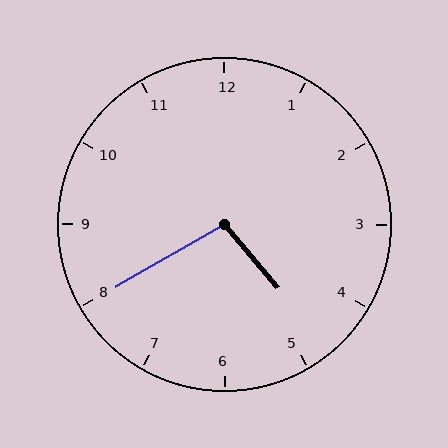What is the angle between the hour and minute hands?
Approximately 100 degrees.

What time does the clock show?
4:40.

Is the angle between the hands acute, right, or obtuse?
It is obtuse.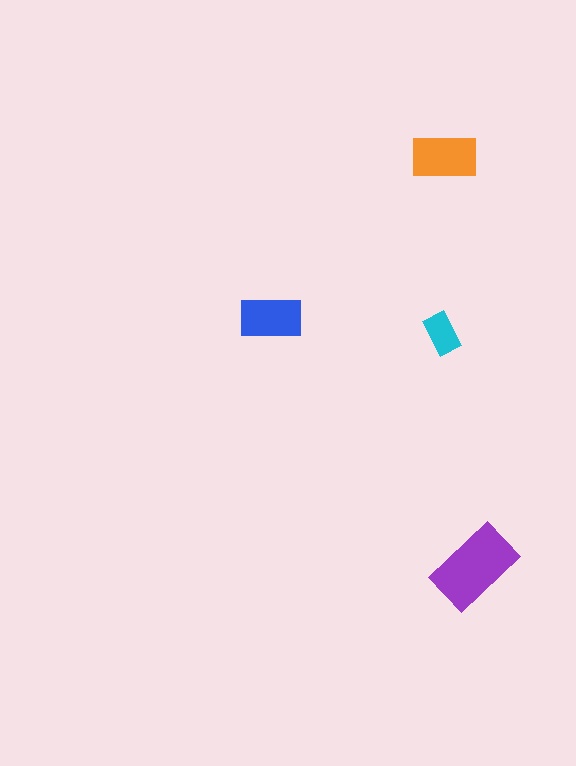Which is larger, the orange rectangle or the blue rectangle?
The orange one.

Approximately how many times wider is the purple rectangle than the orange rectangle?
About 1.5 times wider.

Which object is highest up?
The orange rectangle is topmost.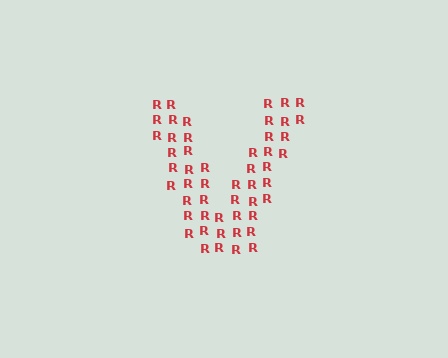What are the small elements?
The small elements are letter R's.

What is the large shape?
The large shape is the letter V.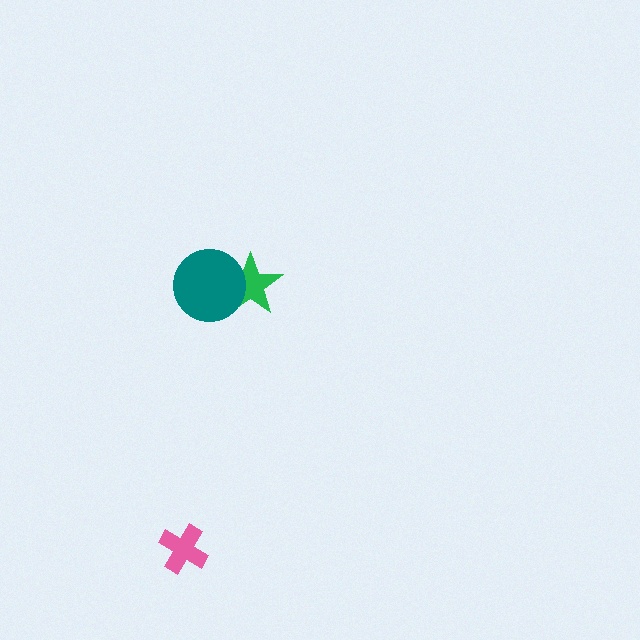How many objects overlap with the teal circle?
1 object overlaps with the teal circle.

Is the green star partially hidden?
Yes, it is partially covered by another shape.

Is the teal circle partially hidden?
No, no other shape covers it.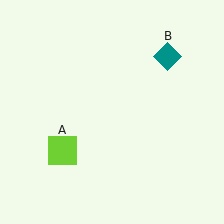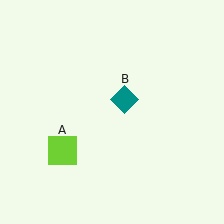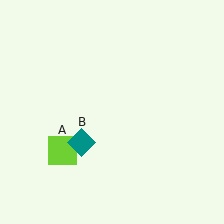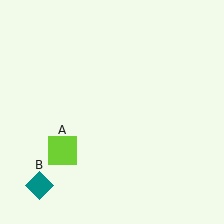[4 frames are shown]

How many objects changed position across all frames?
1 object changed position: teal diamond (object B).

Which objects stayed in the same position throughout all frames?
Lime square (object A) remained stationary.